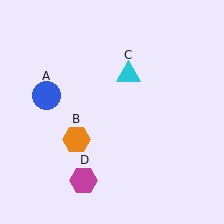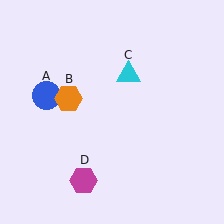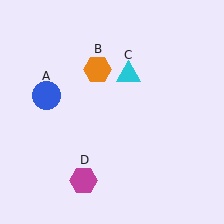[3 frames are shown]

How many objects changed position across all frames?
1 object changed position: orange hexagon (object B).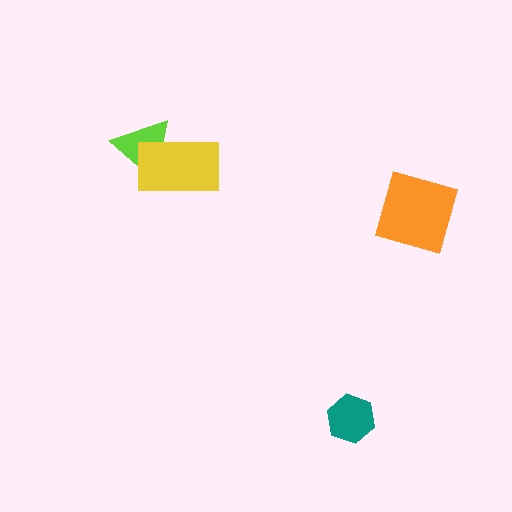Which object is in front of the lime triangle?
The yellow rectangle is in front of the lime triangle.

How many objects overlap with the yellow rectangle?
1 object overlaps with the yellow rectangle.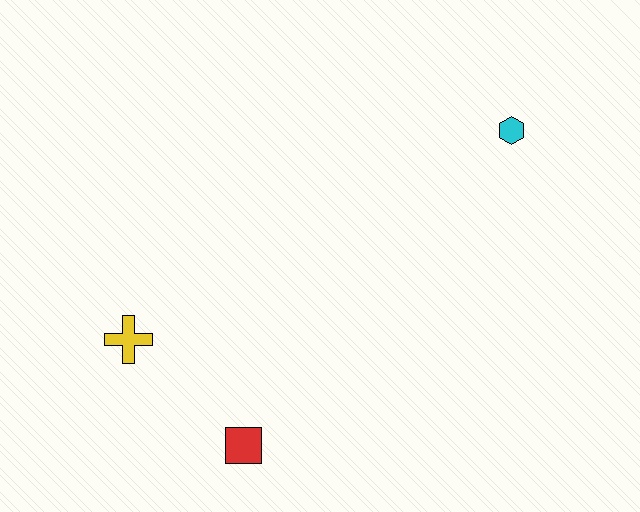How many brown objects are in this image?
There are no brown objects.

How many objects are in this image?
There are 3 objects.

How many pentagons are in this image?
There are no pentagons.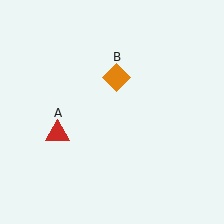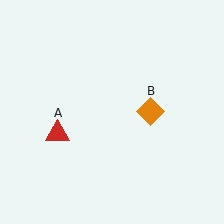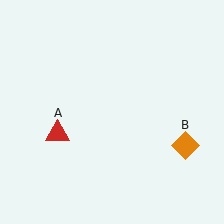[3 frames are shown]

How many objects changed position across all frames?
1 object changed position: orange diamond (object B).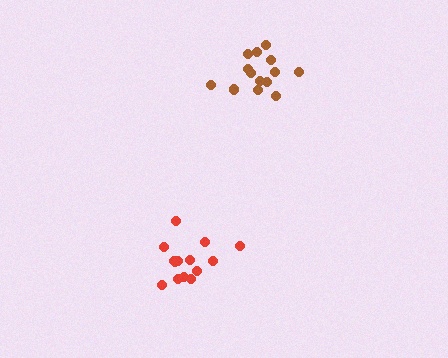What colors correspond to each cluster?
The clusters are colored: brown, red.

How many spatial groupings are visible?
There are 2 spatial groupings.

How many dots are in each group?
Group 1: 14 dots, Group 2: 14 dots (28 total).